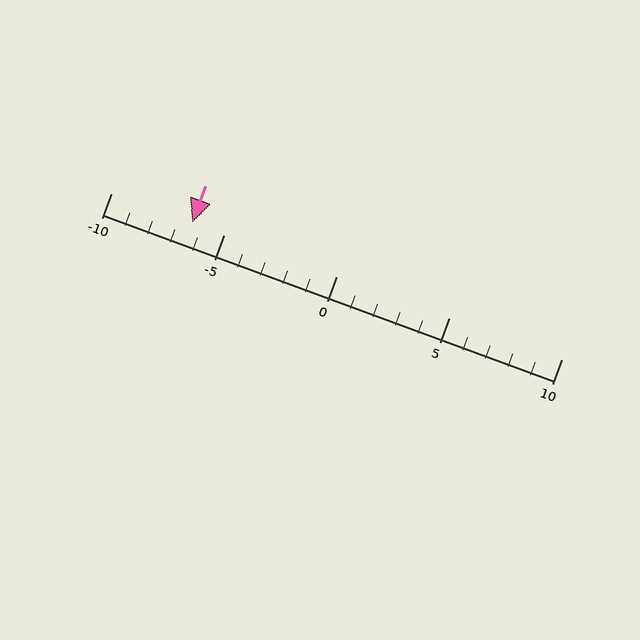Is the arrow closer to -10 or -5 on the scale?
The arrow is closer to -5.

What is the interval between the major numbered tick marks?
The major tick marks are spaced 5 units apart.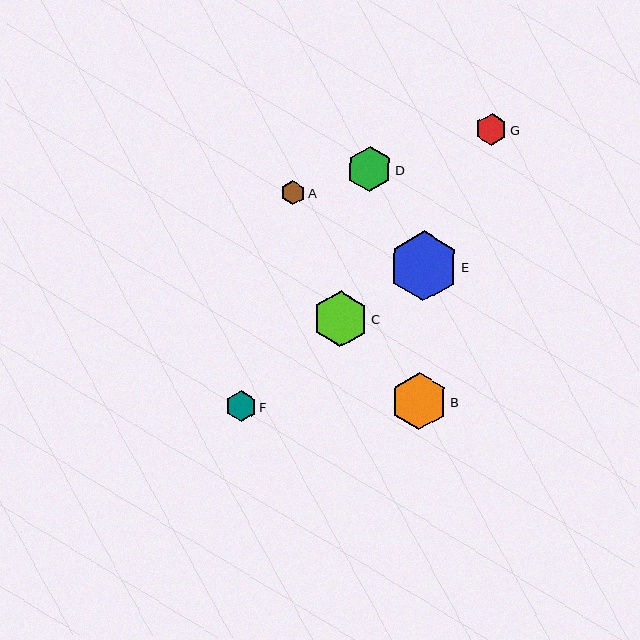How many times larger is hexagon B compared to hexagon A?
Hexagon B is approximately 2.3 times the size of hexagon A.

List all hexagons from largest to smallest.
From largest to smallest: E, B, C, D, G, F, A.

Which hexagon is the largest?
Hexagon E is the largest with a size of approximately 70 pixels.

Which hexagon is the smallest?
Hexagon A is the smallest with a size of approximately 24 pixels.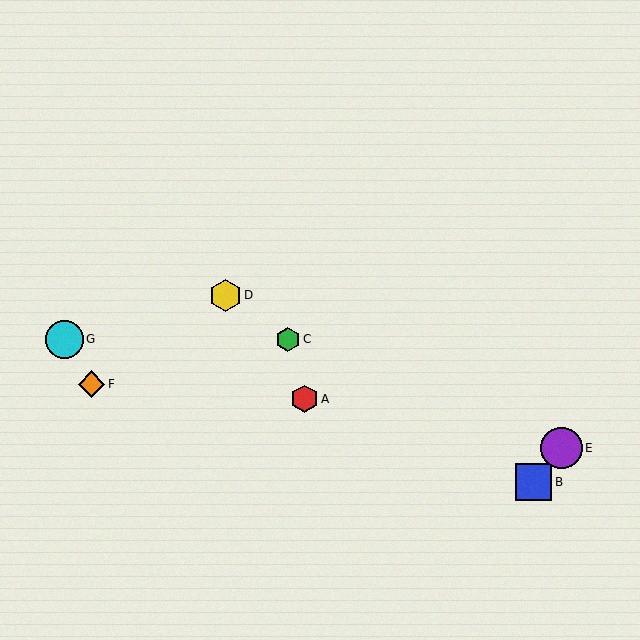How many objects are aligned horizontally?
2 objects (C, G) are aligned horizontally.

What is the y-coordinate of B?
Object B is at y≈482.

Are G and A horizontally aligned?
No, G is at y≈339 and A is at y≈399.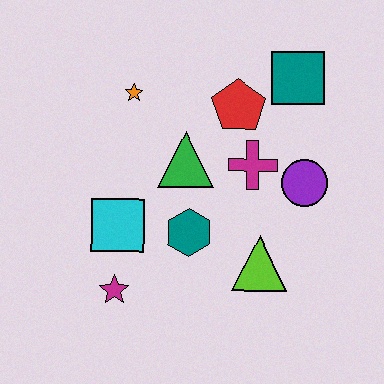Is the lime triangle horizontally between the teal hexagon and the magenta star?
No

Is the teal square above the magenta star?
Yes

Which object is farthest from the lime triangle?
The orange star is farthest from the lime triangle.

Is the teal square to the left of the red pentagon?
No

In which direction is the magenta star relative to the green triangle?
The magenta star is below the green triangle.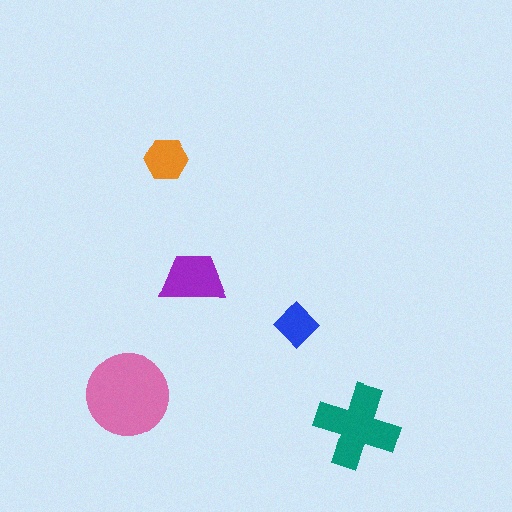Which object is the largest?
The pink circle.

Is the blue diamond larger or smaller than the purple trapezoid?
Smaller.